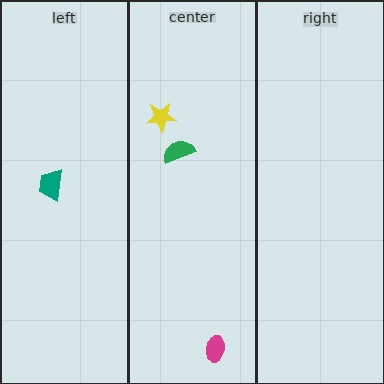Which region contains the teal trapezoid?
The left region.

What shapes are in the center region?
The green semicircle, the yellow star, the magenta ellipse.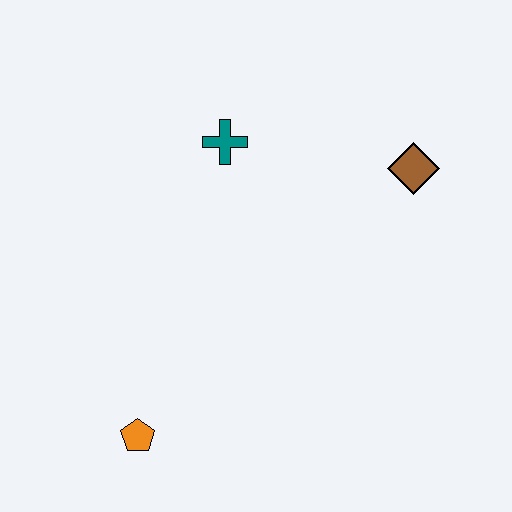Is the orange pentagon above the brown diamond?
No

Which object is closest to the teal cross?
The brown diamond is closest to the teal cross.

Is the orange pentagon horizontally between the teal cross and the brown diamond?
No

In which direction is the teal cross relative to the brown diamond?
The teal cross is to the left of the brown diamond.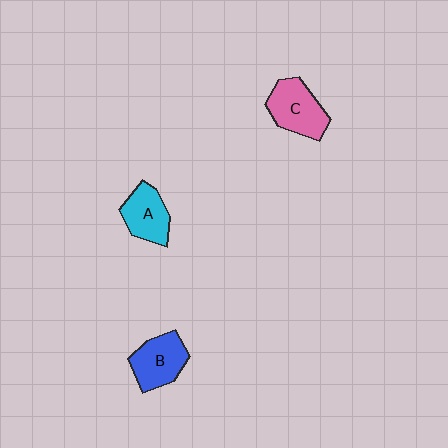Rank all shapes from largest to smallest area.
From largest to smallest: C (pink), B (blue), A (cyan).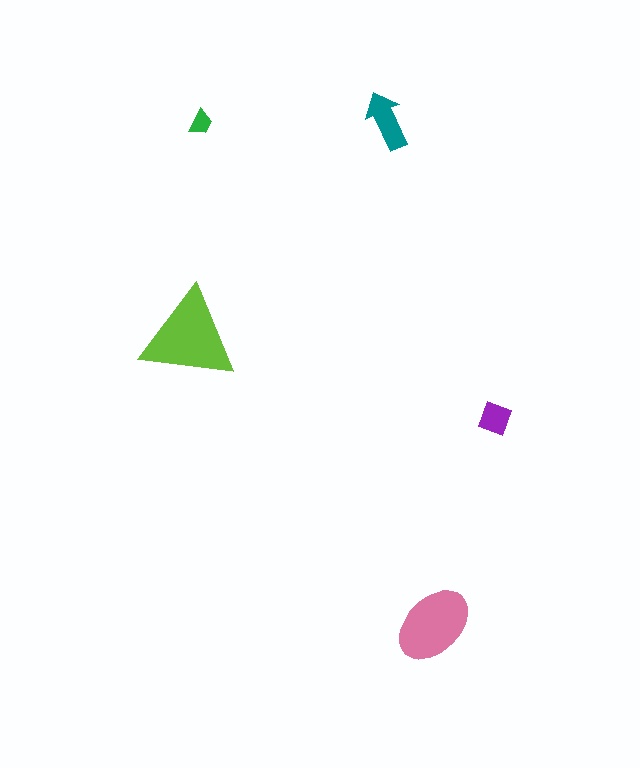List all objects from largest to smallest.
The lime triangle, the pink ellipse, the teal arrow, the purple diamond, the green trapezoid.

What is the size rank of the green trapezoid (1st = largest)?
5th.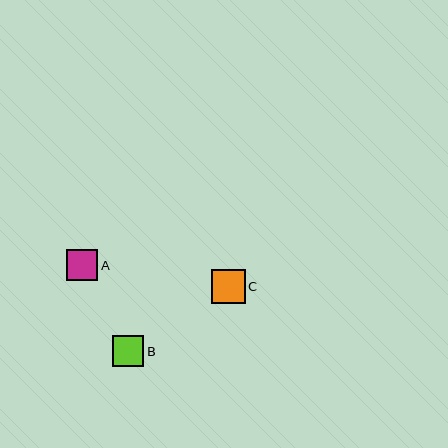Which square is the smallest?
Square A is the smallest with a size of approximately 31 pixels.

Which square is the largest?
Square C is the largest with a size of approximately 34 pixels.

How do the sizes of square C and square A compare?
Square C and square A are approximately the same size.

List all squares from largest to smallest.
From largest to smallest: C, B, A.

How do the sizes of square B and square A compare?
Square B and square A are approximately the same size.